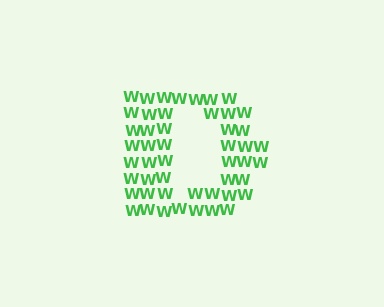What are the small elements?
The small elements are letter W's.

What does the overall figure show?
The overall figure shows the letter D.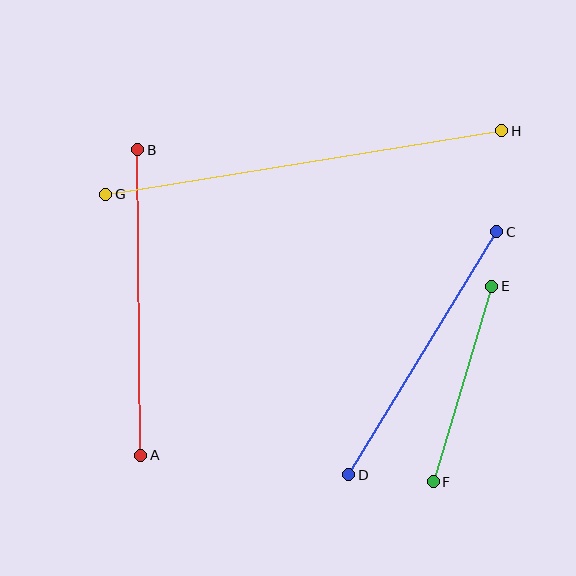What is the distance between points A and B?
The distance is approximately 306 pixels.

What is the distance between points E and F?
The distance is approximately 204 pixels.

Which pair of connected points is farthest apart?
Points G and H are farthest apart.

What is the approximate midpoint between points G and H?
The midpoint is at approximately (304, 162) pixels.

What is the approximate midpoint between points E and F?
The midpoint is at approximately (463, 384) pixels.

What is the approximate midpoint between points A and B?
The midpoint is at approximately (139, 302) pixels.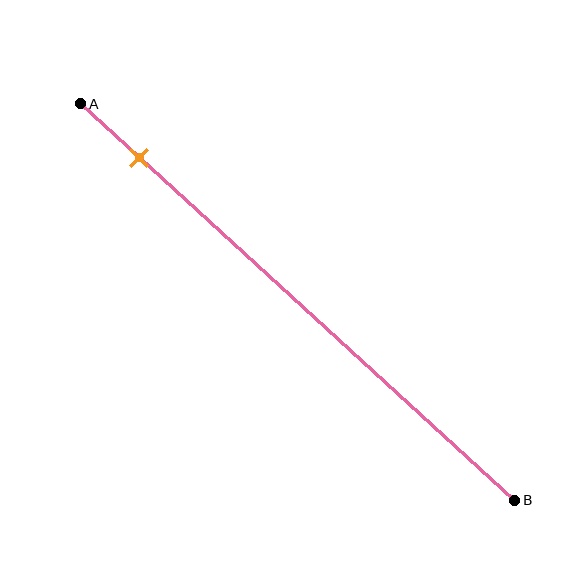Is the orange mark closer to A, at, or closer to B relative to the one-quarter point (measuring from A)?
The orange mark is closer to point A than the one-quarter point of segment AB.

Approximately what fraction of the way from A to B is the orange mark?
The orange mark is approximately 15% of the way from A to B.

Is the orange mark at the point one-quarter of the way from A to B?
No, the mark is at about 15% from A, not at the 25% one-quarter point.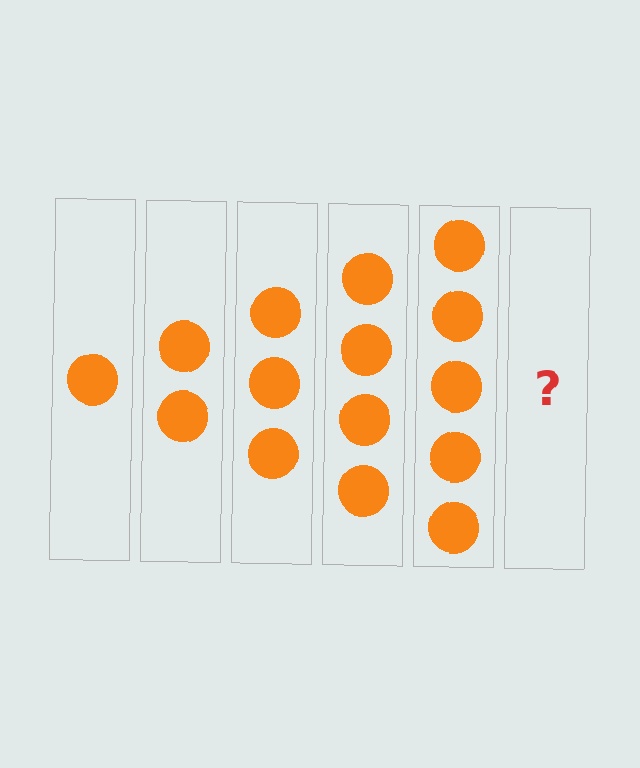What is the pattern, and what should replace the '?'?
The pattern is that each step adds one more circle. The '?' should be 6 circles.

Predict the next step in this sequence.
The next step is 6 circles.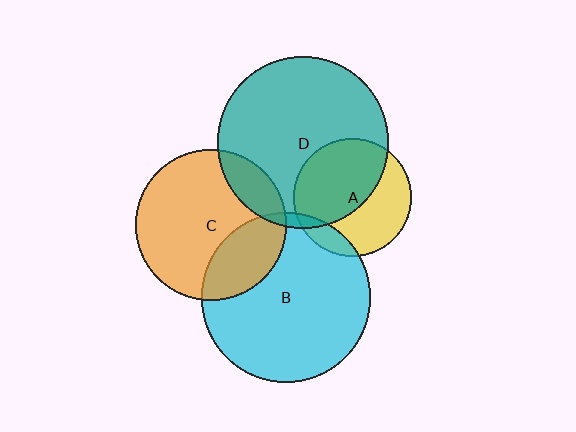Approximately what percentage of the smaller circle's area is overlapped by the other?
Approximately 10%.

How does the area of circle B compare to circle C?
Approximately 1.3 times.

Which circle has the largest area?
Circle D (teal).